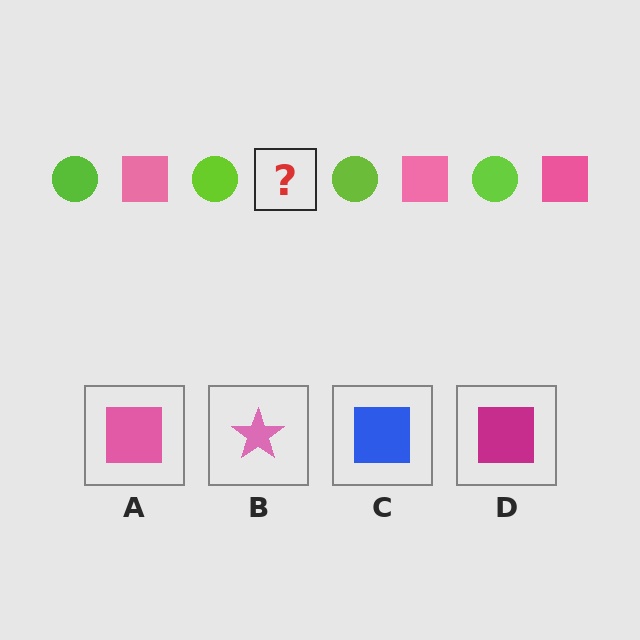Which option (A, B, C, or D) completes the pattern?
A.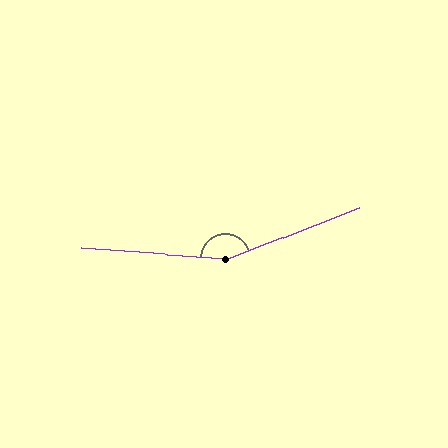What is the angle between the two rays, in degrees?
Approximately 155 degrees.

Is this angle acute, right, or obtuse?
It is obtuse.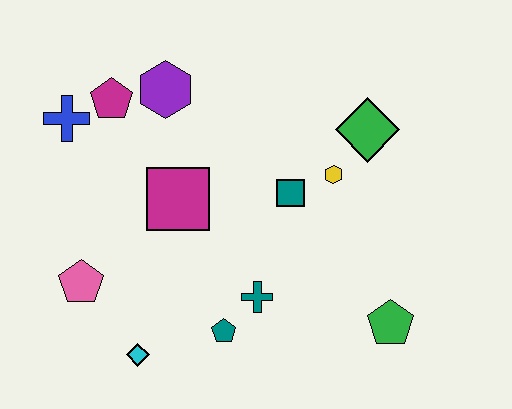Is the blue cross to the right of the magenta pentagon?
No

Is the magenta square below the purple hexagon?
Yes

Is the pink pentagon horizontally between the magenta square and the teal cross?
No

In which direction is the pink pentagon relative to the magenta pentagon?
The pink pentagon is below the magenta pentagon.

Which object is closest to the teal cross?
The teal pentagon is closest to the teal cross.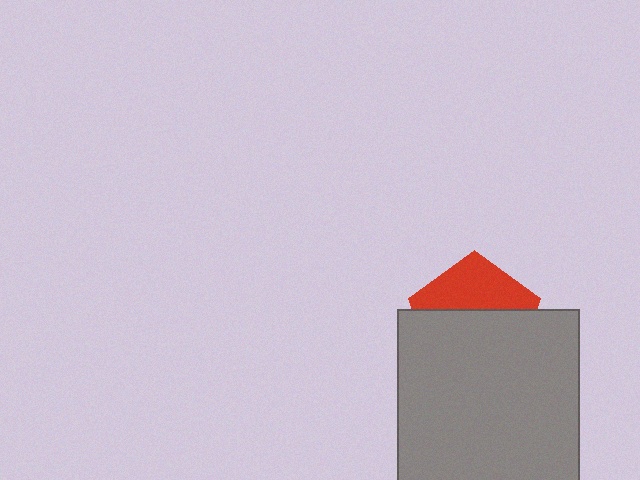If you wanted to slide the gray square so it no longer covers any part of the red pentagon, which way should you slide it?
Slide it down — that is the most direct way to separate the two shapes.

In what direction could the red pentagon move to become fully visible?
The red pentagon could move up. That would shift it out from behind the gray square entirely.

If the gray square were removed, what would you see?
You would see the complete red pentagon.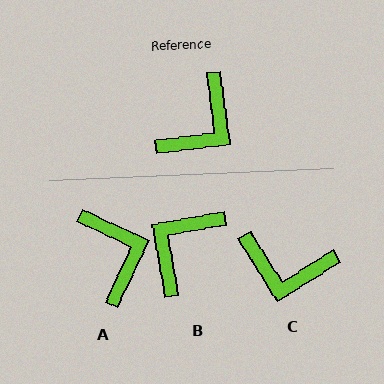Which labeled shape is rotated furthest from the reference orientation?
B, about 177 degrees away.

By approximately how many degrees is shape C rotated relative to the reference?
Approximately 65 degrees clockwise.